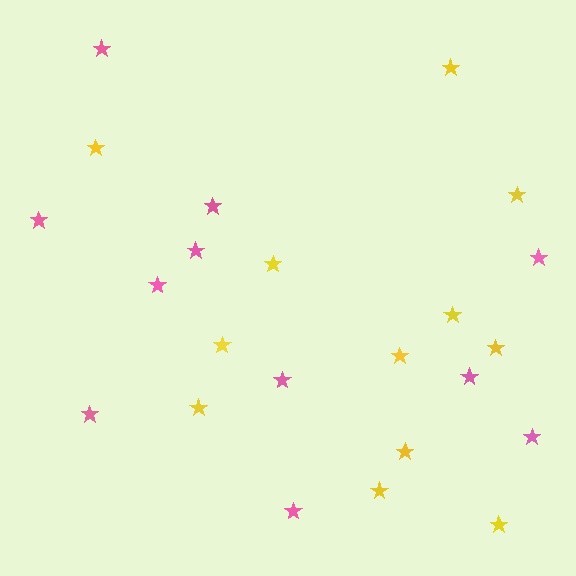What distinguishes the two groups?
There are 2 groups: one group of pink stars (11) and one group of yellow stars (12).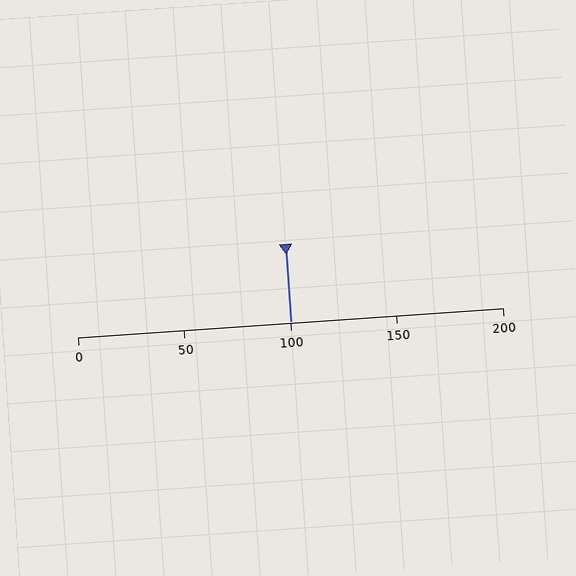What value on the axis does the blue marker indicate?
The marker indicates approximately 100.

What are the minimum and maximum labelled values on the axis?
The axis runs from 0 to 200.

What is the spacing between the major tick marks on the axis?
The major ticks are spaced 50 apart.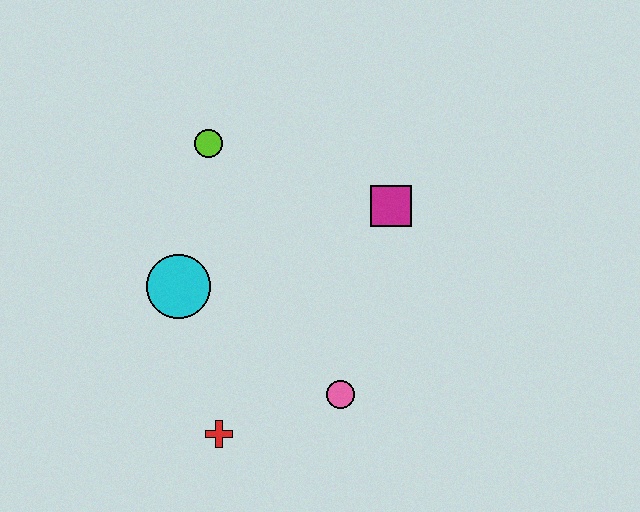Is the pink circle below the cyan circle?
Yes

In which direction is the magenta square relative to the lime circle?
The magenta square is to the right of the lime circle.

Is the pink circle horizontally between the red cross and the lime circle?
No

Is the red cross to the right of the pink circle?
No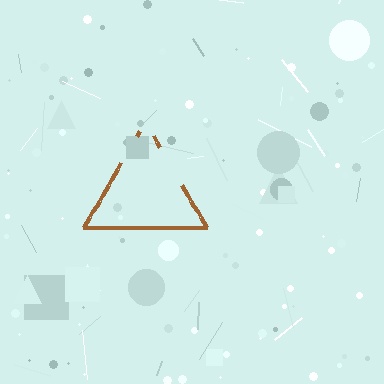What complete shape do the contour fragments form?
The contour fragments form a triangle.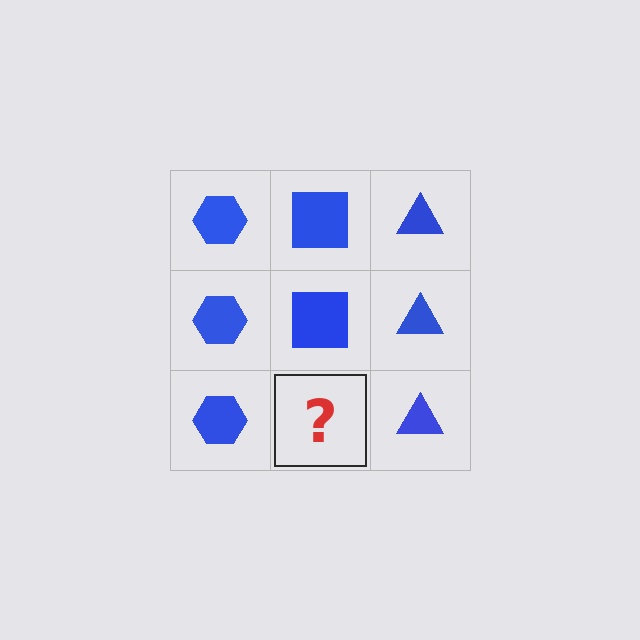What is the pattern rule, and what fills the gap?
The rule is that each column has a consistent shape. The gap should be filled with a blue square.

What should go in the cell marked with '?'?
The missing cell should contain a blue square.